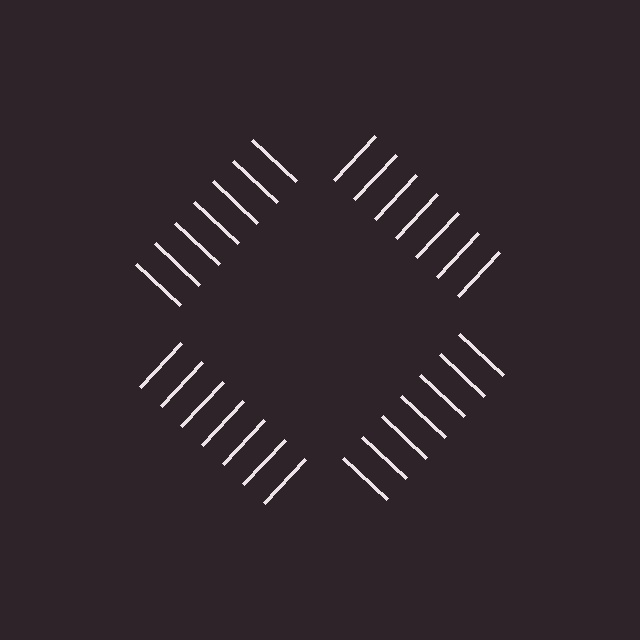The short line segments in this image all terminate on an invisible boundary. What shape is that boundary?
An illusory square — the line segments terminate on its edges but no continuous stroke is drawn.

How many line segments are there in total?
28 — 7 along each of the 4 edges.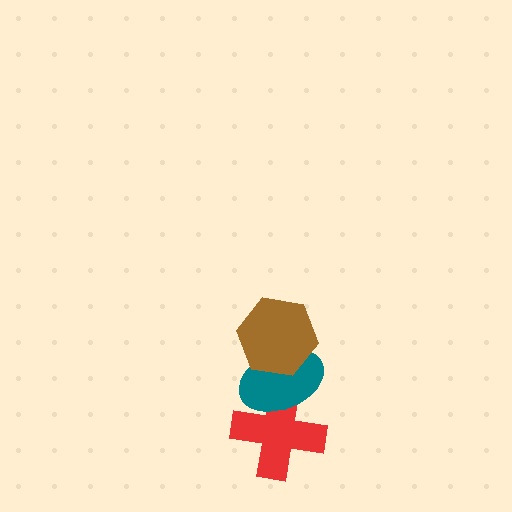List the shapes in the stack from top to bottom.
From top to bottom: the brown hexagon, the teal ellipse, the red cross.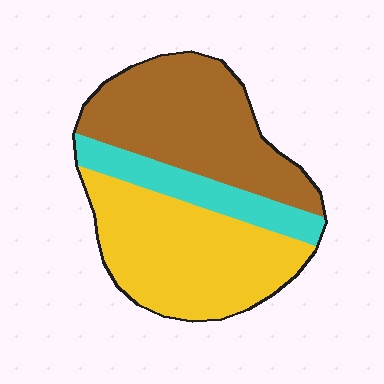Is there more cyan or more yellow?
Yellow.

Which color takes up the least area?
Cyan, at roughly 15%.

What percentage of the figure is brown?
Brown covers roughly 40% of the figure.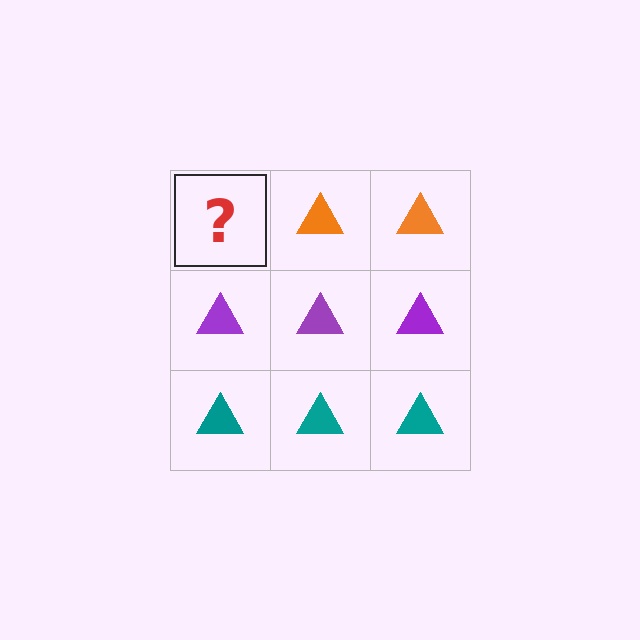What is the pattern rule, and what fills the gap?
The rule is that each row has a consistent color. The gap should be filled with an orange triangle.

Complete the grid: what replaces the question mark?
The question mark should be replaced with an orange triangle.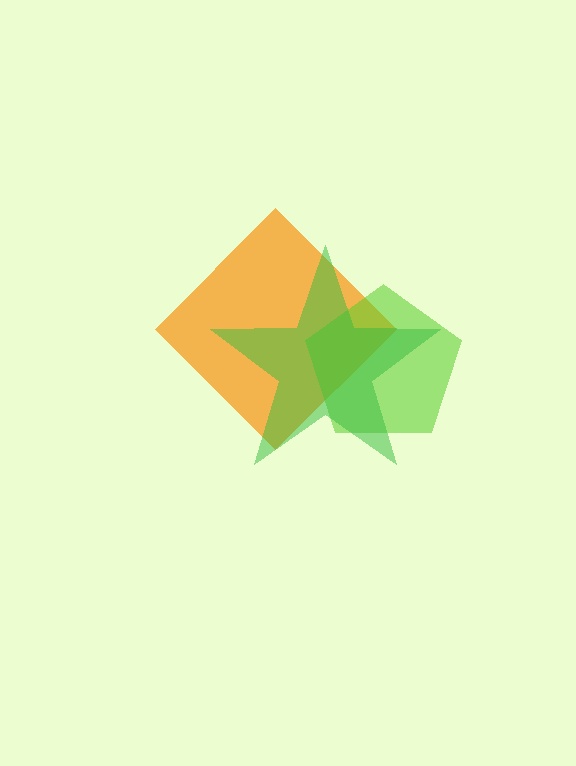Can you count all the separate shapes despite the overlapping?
Yes, there are 3 separate shapes.